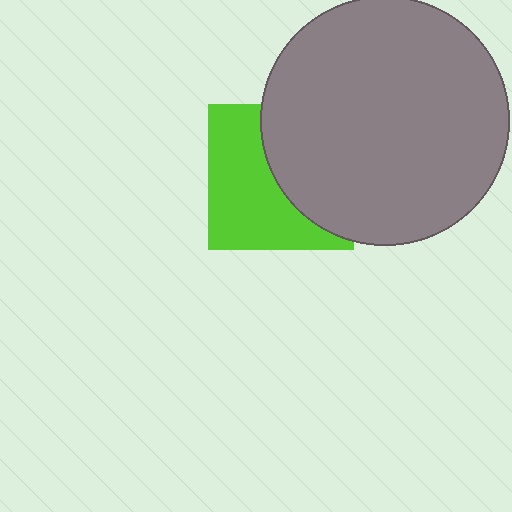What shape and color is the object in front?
The object in front is a gray circle.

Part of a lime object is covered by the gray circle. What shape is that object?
It is a square.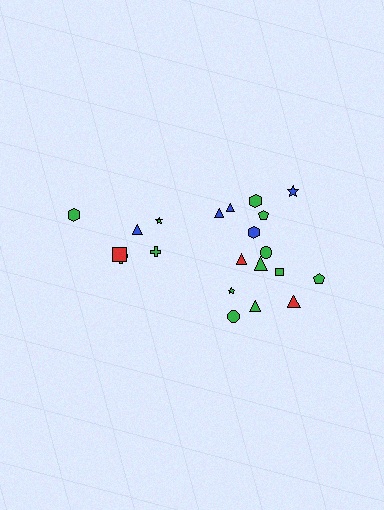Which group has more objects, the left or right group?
The right group.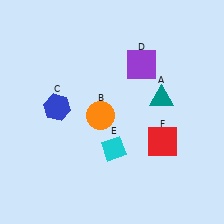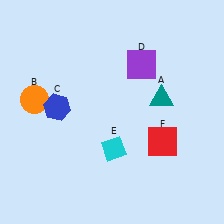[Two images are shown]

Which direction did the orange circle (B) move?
The orange circle (B) moved left.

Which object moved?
The orange circle (B) moved left.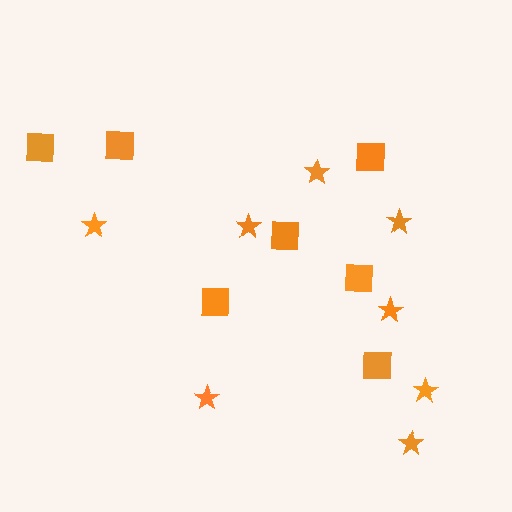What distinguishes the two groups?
There are 2 groups: one group of squares (7) and one group of stars (8).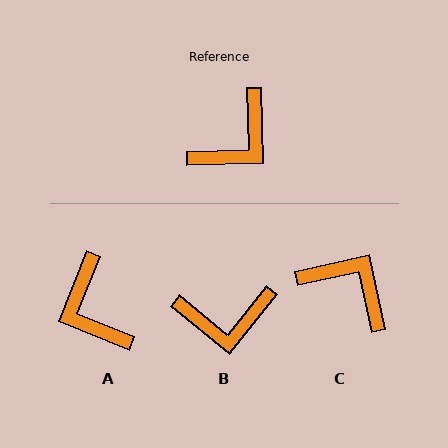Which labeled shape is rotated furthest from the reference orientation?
A, about 113 degrees away.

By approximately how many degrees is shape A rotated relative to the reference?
Approximately 113 degrees clockwise.